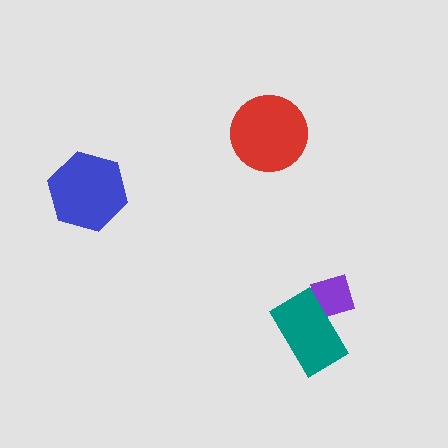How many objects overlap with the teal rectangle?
1 object overlaps with the teal rectangle.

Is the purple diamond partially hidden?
Yes, it is partially covered by another shape.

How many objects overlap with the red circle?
0 objects overlap with the red circle.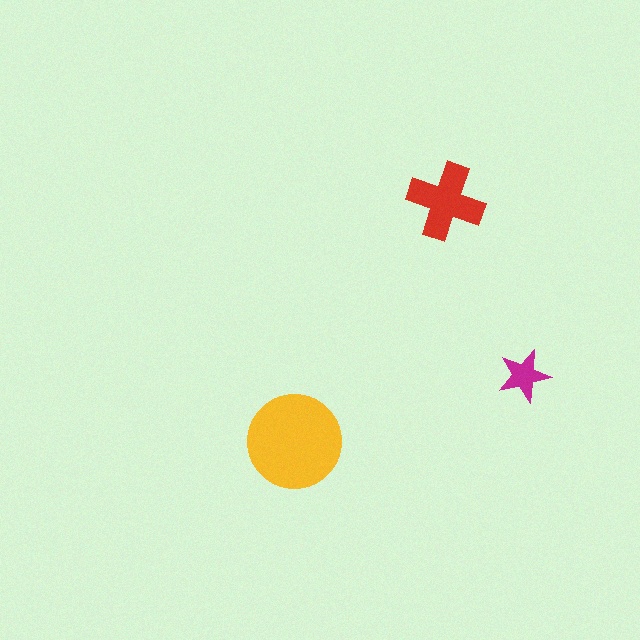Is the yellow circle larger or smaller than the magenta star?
Larger.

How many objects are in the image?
There are 3 objects in the image.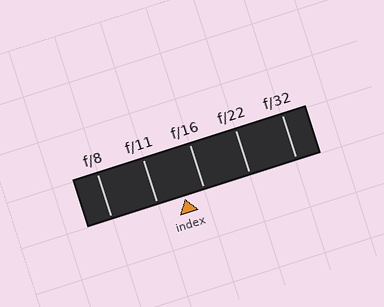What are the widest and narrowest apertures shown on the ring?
The widest aperture shown is f/8 and the narrowest is f/32.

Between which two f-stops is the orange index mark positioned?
The index mark is between f/11 and f/16.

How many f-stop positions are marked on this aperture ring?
There are 5 f-stop positions marked.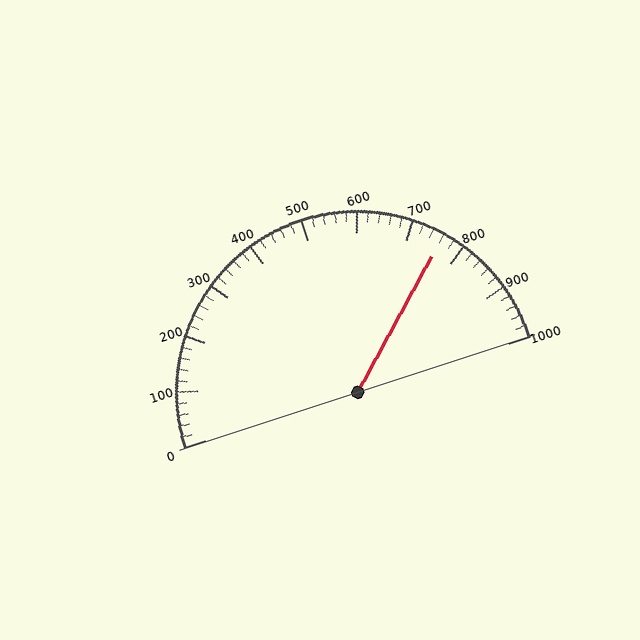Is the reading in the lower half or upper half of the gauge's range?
The reading is in the upper half of the range (0 to 1000).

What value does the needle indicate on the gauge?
The needle indicates approximately 760.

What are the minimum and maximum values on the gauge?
The gauge ranges from 0 to 1000.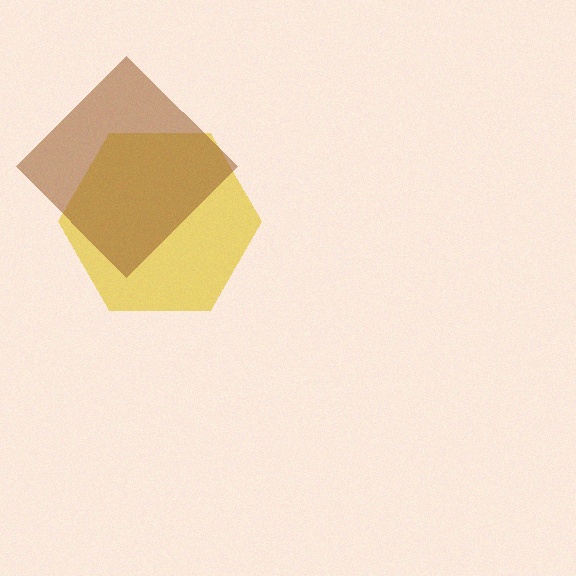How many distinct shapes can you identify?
There are 2 distinct shapes: a yellow hexagon, a brown diamond.